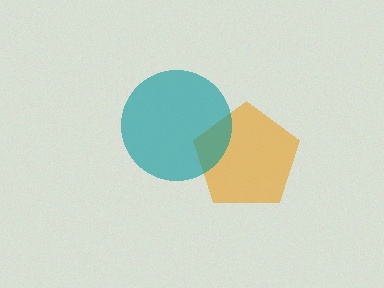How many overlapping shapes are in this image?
There are 2 overlapping shapes in the image.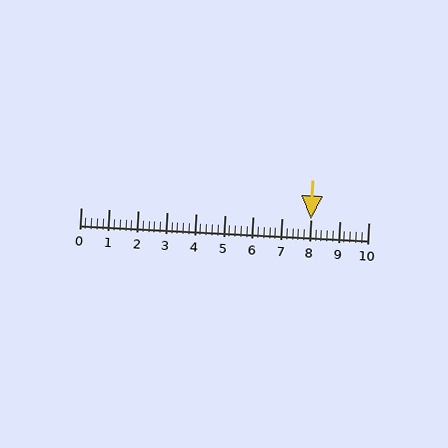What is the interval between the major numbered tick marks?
The major tick marks are spaced 1 units apart.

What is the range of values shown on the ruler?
The ruler shows values from 0 to 10.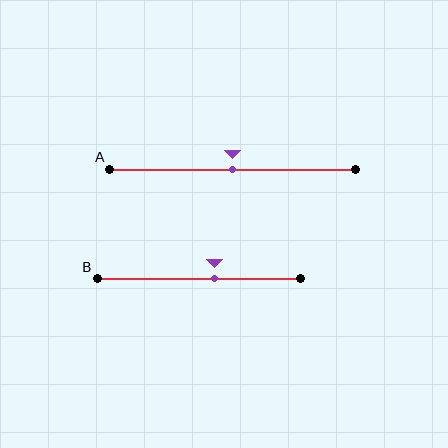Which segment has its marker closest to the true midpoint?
Segment A has its marker closest to the true midpoint.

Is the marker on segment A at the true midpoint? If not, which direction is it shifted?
Yes, the marker on segment A is at the true midpoint.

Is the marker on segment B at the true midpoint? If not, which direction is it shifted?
No, the marker on segment B is shifted to the right by about 7% of the segment length.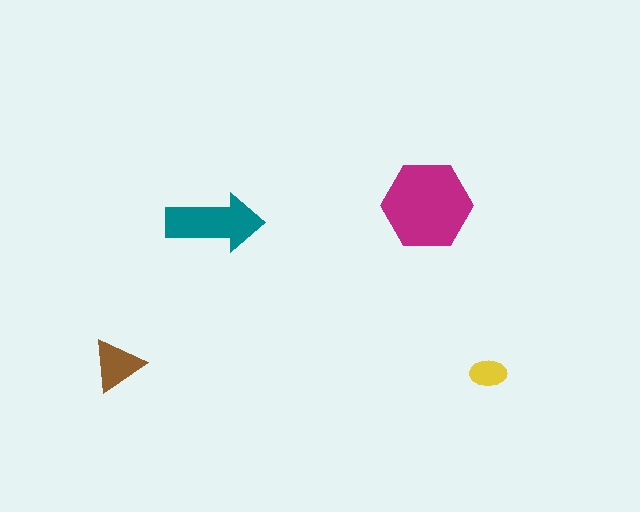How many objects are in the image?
There are 4 objects in the image.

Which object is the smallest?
The yellow ellipse.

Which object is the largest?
The magenta hexagon.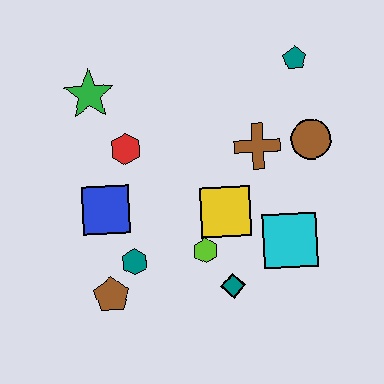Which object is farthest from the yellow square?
The green star is farthest from the yellow square.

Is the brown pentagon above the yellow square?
No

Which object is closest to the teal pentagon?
The brown circle is closest to the teal pentagon.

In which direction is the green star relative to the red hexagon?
The green star is above the red hexagon.